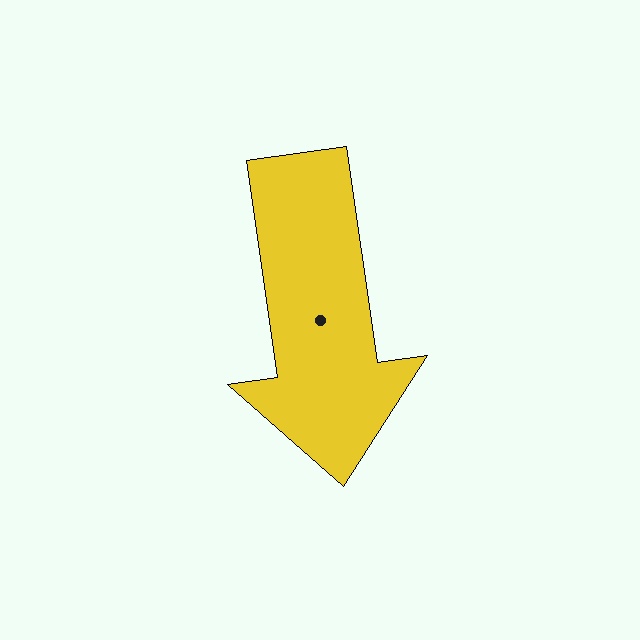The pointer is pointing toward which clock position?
Roughly 6 o'clock.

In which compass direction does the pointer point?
South.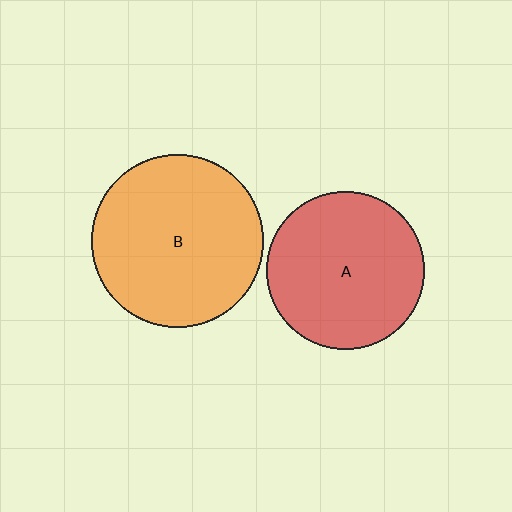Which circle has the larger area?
Circle B (orange).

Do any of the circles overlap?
No, none of the circles overlap.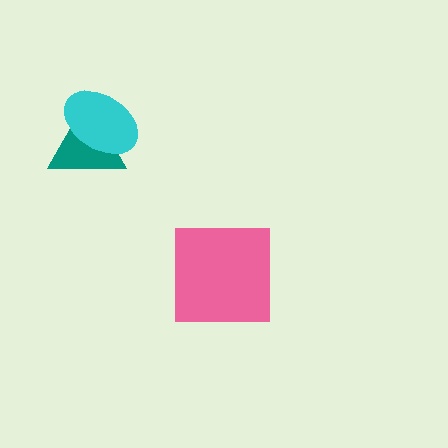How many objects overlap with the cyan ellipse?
1 object overlaps with the cyan ellipse.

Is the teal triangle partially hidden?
Yes, it is partially covered by another shape.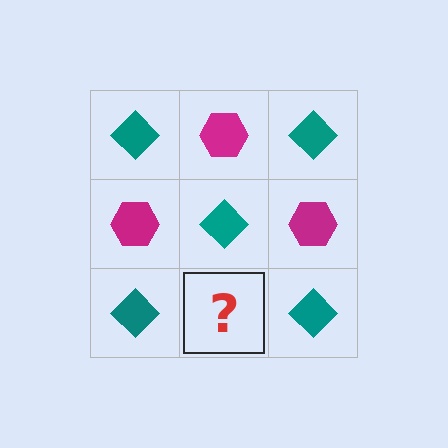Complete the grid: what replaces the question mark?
The question mark should be replaced with a magenta hexagon.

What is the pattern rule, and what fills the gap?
The rule is that it alternates teal diamond and magenta hexagon in a checkerboard pattern. The gap should be filled with a magenta hexagon.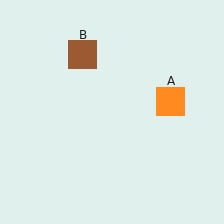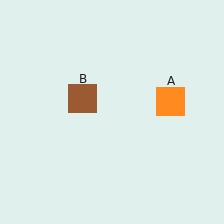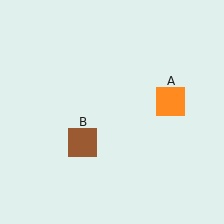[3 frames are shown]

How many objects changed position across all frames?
1 object changed position: brown square (object B).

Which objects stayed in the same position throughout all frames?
Orange square (object A) remained stationary.